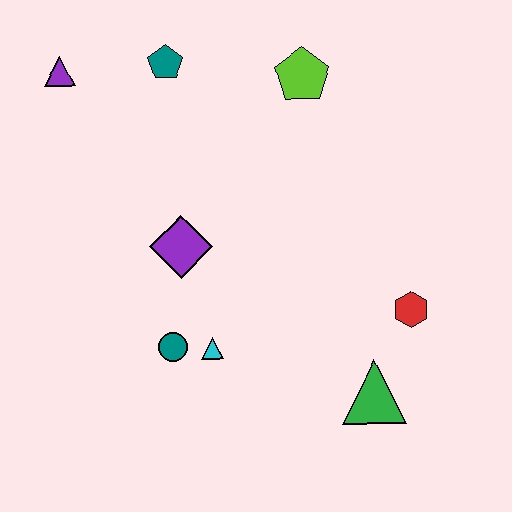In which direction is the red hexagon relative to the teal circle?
The red hexagon is to the right of the teal circle.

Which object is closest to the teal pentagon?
The purple triangle is closest to the teal pentagon.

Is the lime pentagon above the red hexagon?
Yes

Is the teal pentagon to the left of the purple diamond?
Yes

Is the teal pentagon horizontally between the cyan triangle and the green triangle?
No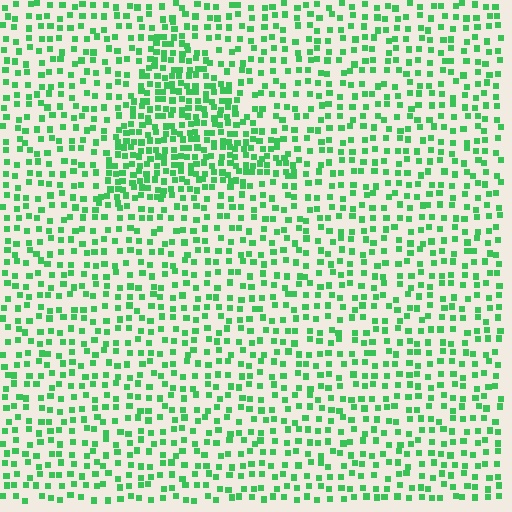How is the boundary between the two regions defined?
The boundary is defined by a change in element density (approximately 1.9x ratio). All elements are the same color, size, and shape.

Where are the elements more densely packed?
The elements are more densely packed inside the triangle boundary.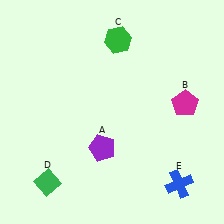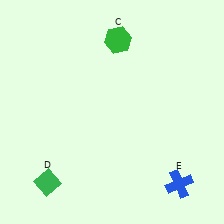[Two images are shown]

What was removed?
The magenta pentagon (B), the purple pentagon (A) were removed in Image 2.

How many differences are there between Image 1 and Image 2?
There are 2 differences between the two images.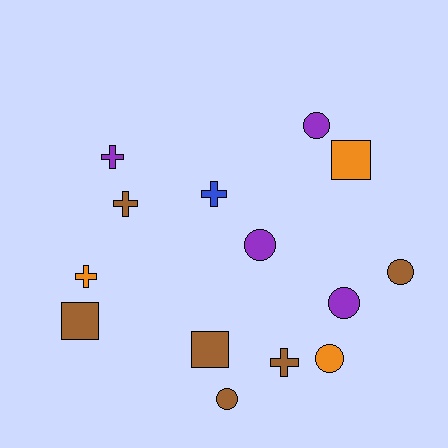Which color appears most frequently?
Brown, with 6 objects.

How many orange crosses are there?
There is 1 orange cross.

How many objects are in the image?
There are 14 objects.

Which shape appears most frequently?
Circle, with 6 objects.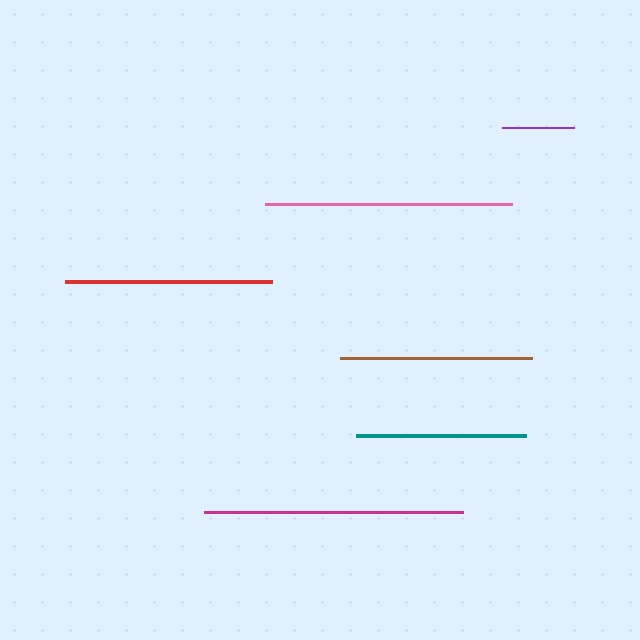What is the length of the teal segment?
The teal segment is approximately 170 pixels long.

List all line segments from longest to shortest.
From longest to shortest: magenta, pink, red, brown, teal, purple.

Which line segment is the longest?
The magenta line is the longest at approximately 259 pixels.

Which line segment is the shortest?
The purple line is the shortest at approximately 72 pixels.